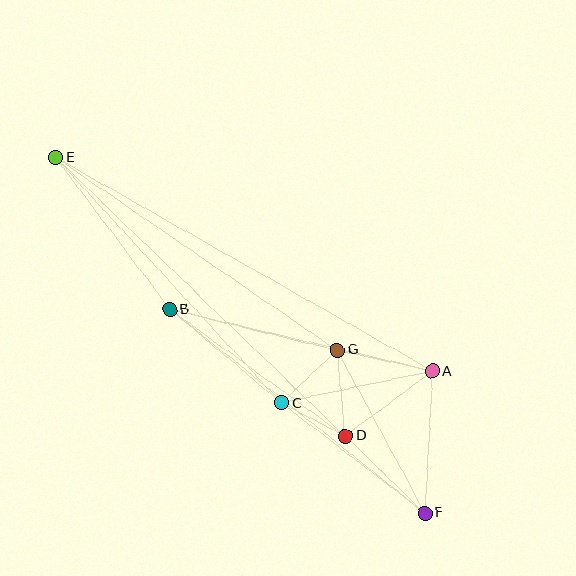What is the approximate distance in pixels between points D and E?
The distance between D and E is approximately 402 pixels.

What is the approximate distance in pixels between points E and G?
The distance between E and G is approximately 341 pixels.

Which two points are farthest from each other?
Points E and F are farthest from each other.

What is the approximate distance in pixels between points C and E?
The distance between C and E is approximately 334 pixels.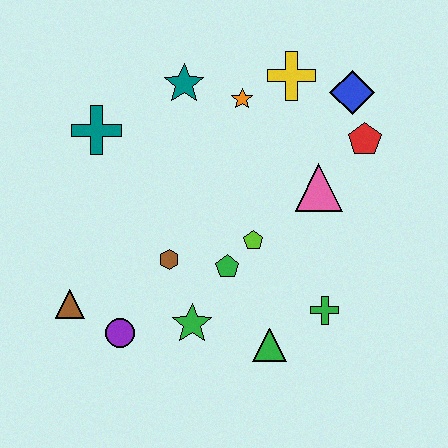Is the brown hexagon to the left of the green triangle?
Yes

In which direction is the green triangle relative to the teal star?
The green triangle is below the teal star.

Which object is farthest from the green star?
The blue diamond is farthest from the green star.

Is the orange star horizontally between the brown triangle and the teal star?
No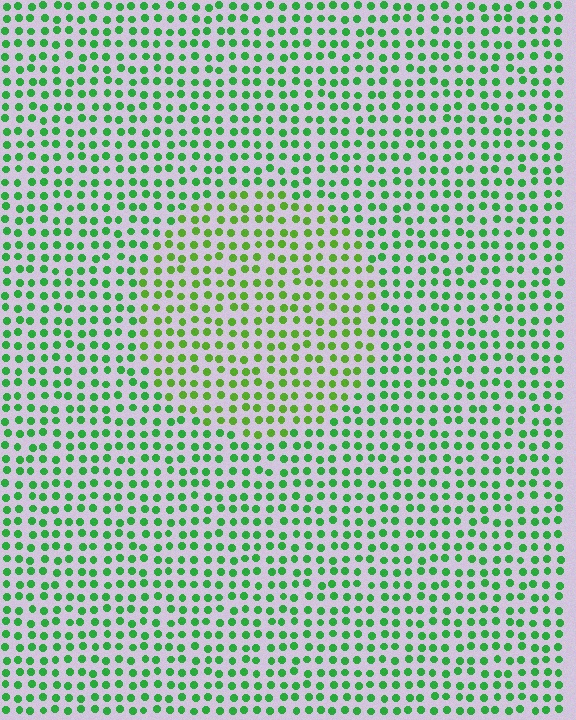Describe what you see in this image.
The image is filled with small green elements in a uniform arrangement. A circle-shaped region is visible where the elements are tinted to a slightly different hue, forming a subtle color boundary.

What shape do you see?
I see a circle.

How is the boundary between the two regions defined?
The boundary is defined purely by a slight shift in hue (about 28 degrees). Spacing, size, and orientation are identical on both sides.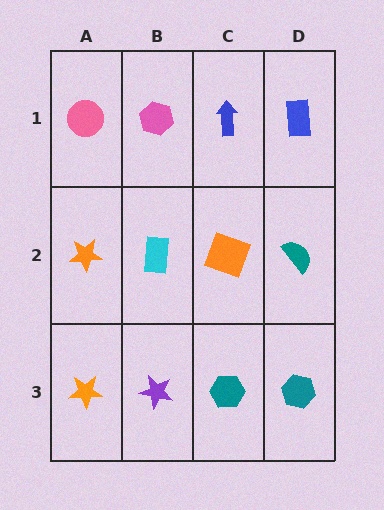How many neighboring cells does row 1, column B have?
3.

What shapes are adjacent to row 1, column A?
An orange star (row 2, column A), a pink hexagon (row 1, column B).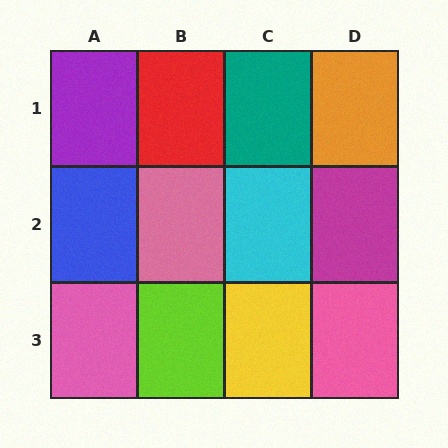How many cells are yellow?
1 cell is yellow.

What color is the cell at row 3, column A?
Pink.